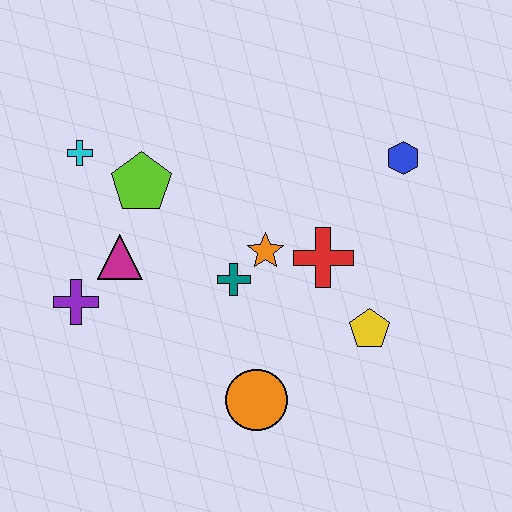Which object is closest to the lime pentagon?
The cyan cross is closest to the lime pentagon.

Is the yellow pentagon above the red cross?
No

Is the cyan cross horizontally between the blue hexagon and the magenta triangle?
No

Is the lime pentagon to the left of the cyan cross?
No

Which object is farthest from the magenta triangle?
The blue hexagon is farthest from the magenta triangle.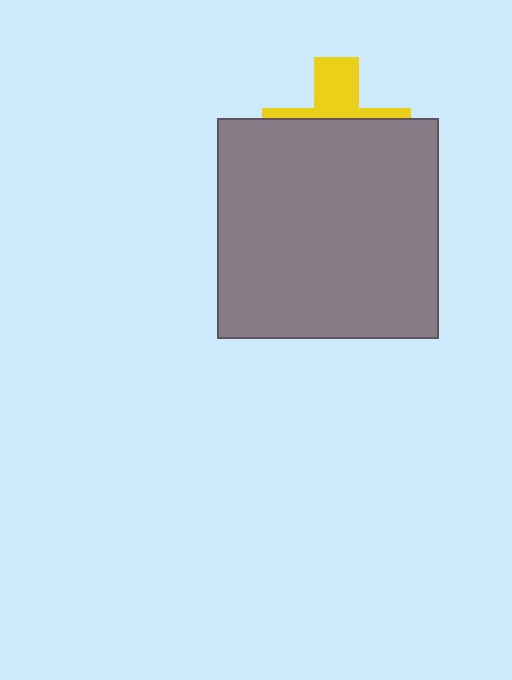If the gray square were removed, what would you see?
You would see the complete yellow cross.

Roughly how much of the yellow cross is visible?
A small part of it is visible (roughly 33%).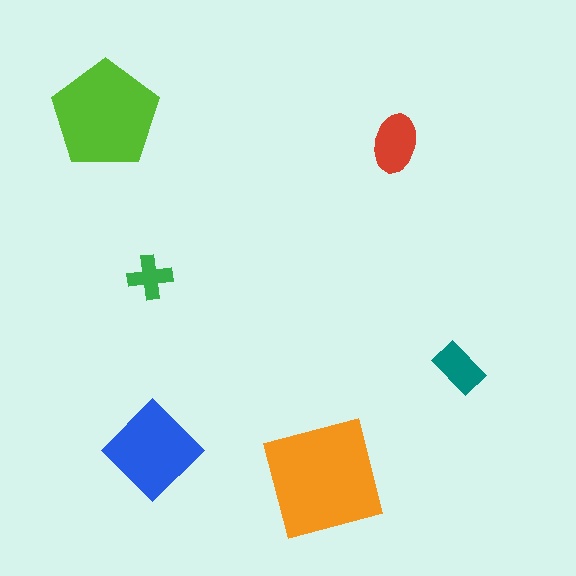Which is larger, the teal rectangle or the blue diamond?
The blue diamond.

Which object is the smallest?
The green cross.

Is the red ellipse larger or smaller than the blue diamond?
Smaller.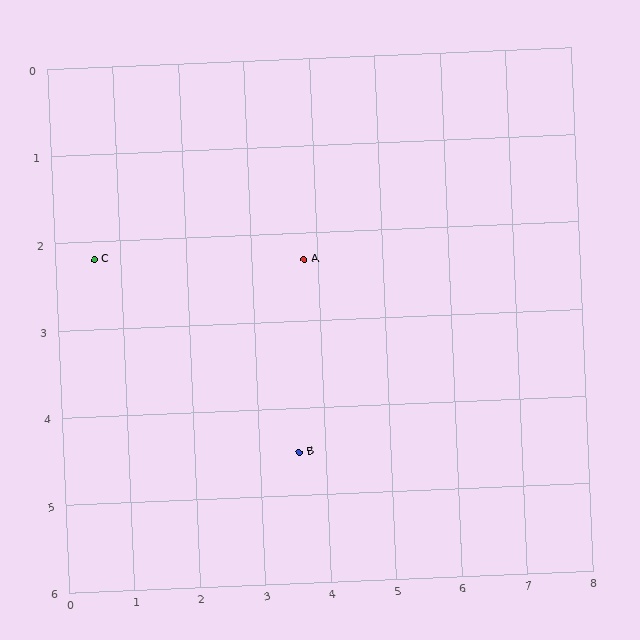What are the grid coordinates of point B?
Point B is at approximately (3.6, 4.5).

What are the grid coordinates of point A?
Point A is at approximately (3.8, 2.3).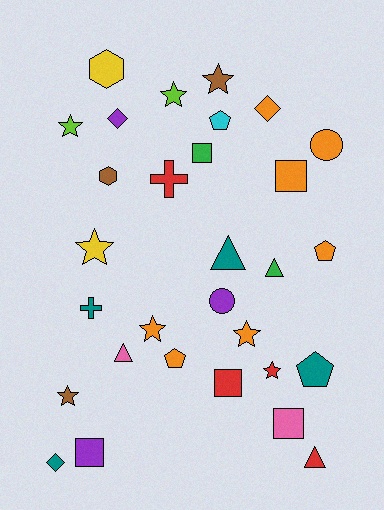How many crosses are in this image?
There are 2 crosses.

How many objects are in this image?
There are 30 objects.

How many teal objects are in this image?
There are 4 teal objects.